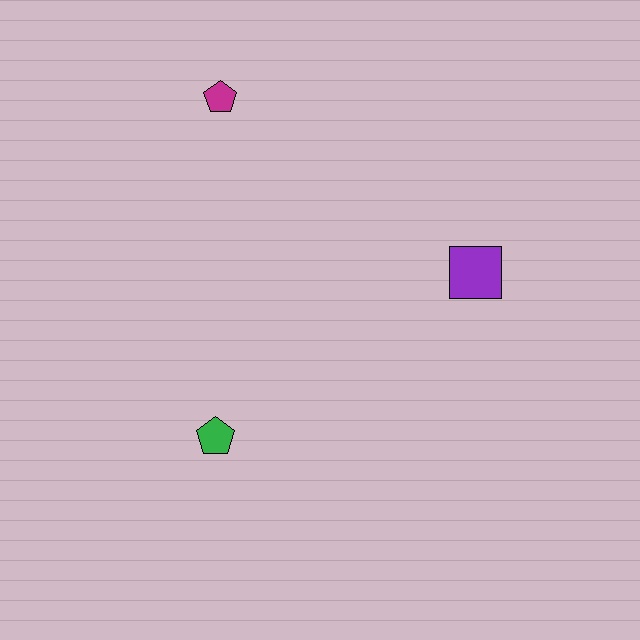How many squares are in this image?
There is 1 square.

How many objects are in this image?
There are 3 objects.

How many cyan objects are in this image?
There are no cyan objects.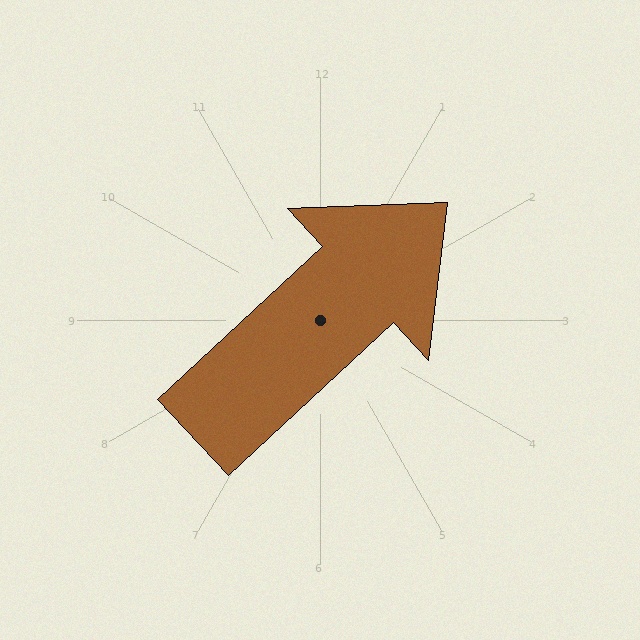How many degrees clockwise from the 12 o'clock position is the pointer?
Approximately 47 degrees.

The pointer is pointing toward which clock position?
Roughly 2 o'clock.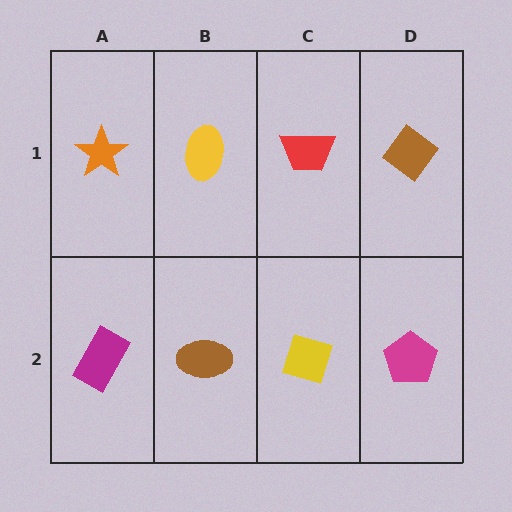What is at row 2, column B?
A brown ellipse.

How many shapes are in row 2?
4 shapes.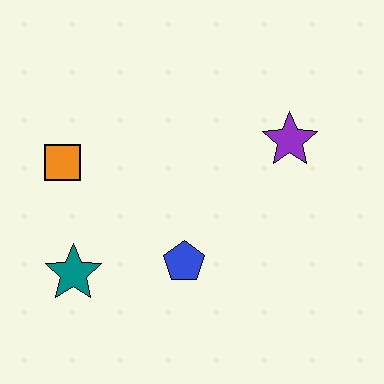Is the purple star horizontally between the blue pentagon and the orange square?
No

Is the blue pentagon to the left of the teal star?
No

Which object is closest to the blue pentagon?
The teal star is closest to the blue pentagon.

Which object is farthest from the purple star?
The teal star is farthest from the purple star.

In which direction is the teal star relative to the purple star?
The teal star is to the left of the purple star.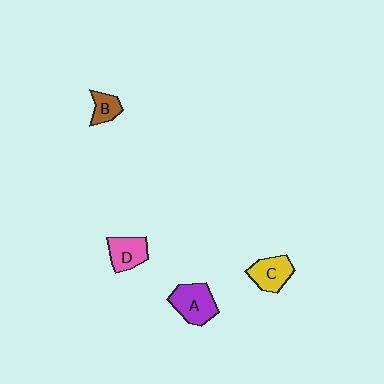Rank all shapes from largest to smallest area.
From largest to smallest: A (purple), C (yellow), D (pink), B (brown).